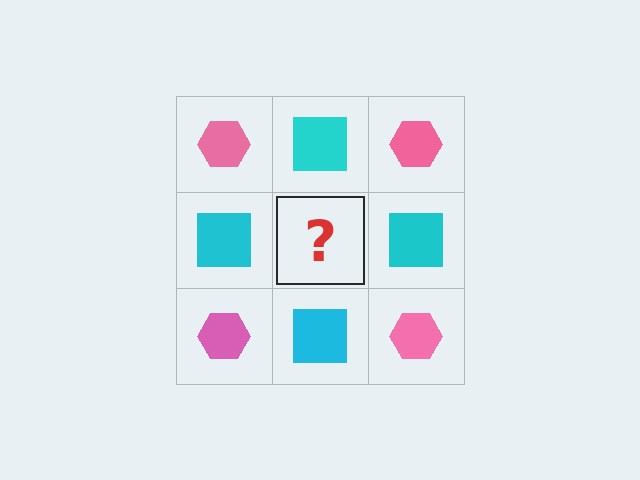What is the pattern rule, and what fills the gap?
The rule is that it alternates pink hexagon and cyan square in a checkerboard pattern. The gap should be filled with a pink hexagon.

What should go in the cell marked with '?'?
The missing cell should contain a pink hexagon.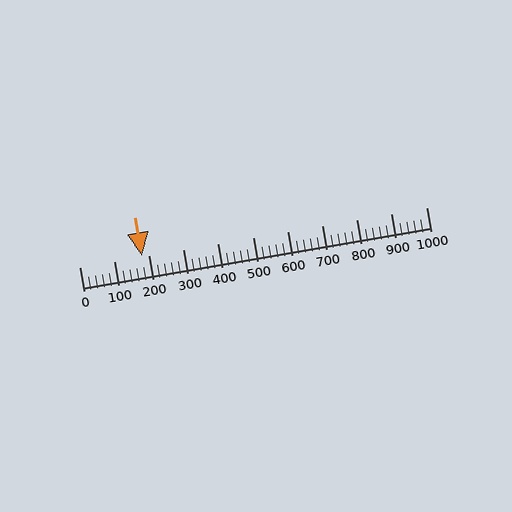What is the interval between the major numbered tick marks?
The major tick marks are spaced 100 units apart.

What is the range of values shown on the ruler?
The ruler shows values from 0 to 1000.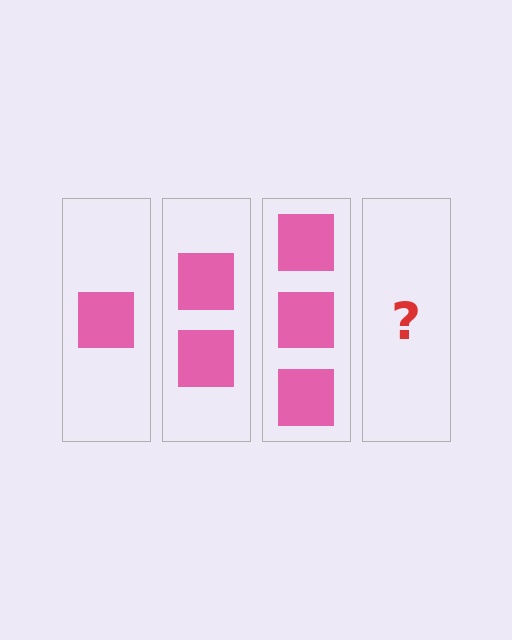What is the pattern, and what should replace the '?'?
The pattern is that each step adds one more square. The '?' should be 4 squares.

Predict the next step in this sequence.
The next step is 4 squares.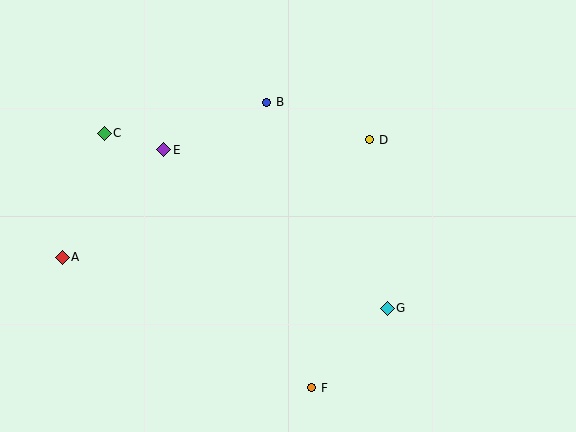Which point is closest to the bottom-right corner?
Point G is closest to the bottom-right corner.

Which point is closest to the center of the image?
Point D at (370, 140) is closest to the center.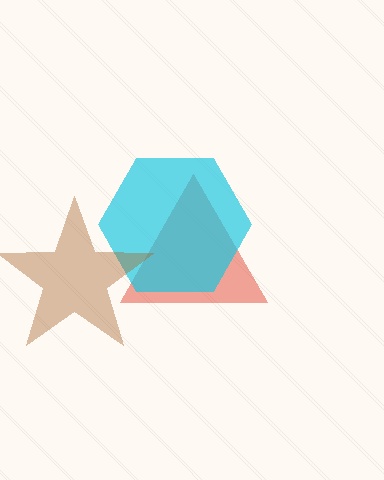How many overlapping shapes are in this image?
There are 3 overlapping shapes in the image.